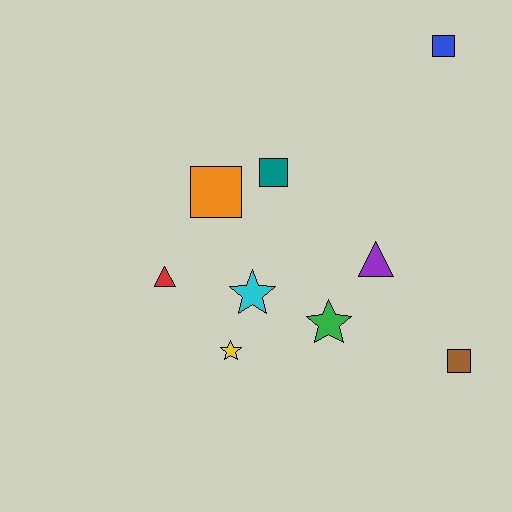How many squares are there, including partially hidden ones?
There are 4 squares.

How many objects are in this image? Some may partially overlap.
There are 9 objects.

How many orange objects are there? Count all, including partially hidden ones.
There is 1 orange object.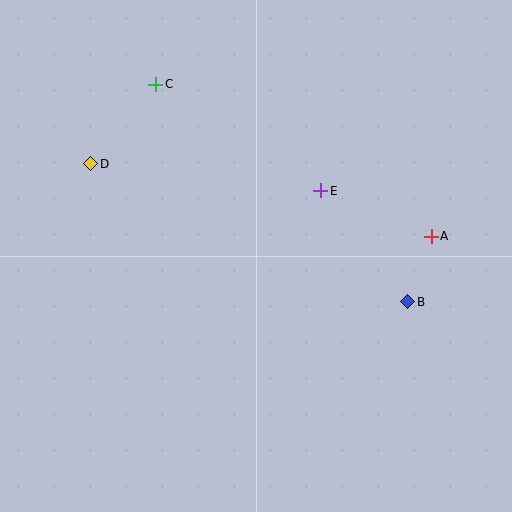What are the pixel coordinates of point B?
Point B is at (408, 302).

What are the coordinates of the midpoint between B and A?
The midpoint between B and A is at (420, 269).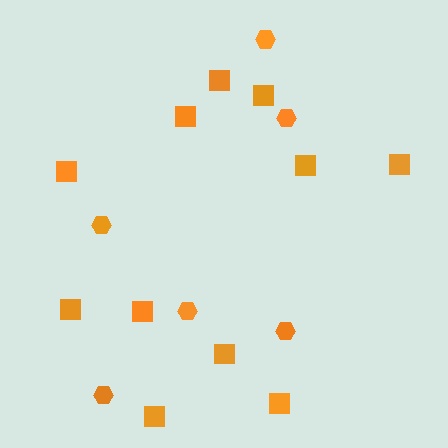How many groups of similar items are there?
There are 2 groups: one group of hexagons (6) and one group of squares (11).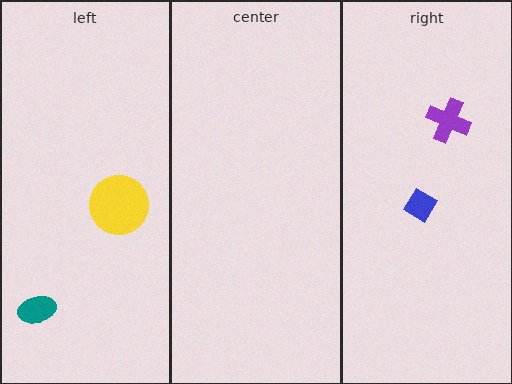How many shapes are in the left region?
2.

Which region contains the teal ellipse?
The left region.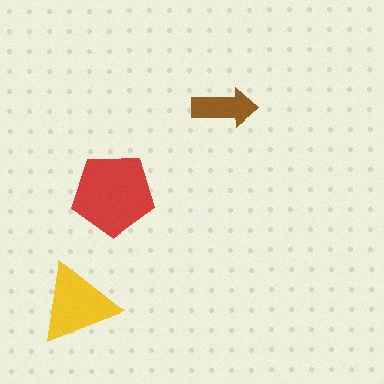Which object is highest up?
The brown arrow is topmost.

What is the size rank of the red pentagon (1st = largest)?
1st.